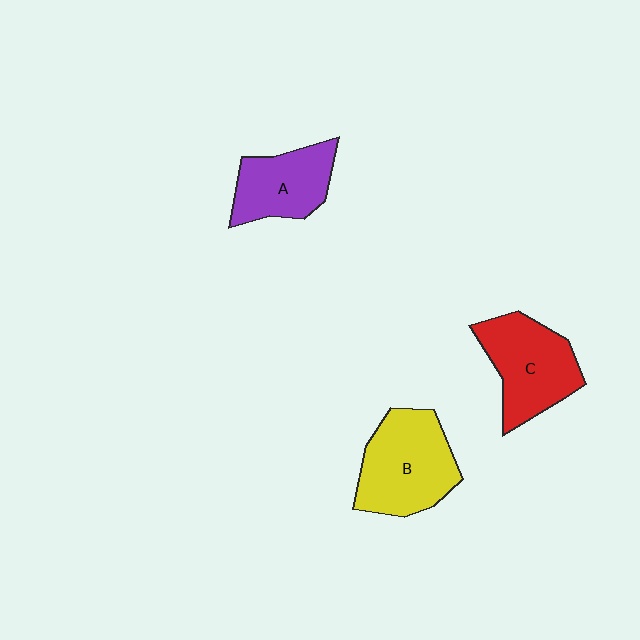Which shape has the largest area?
Shape B (yellow).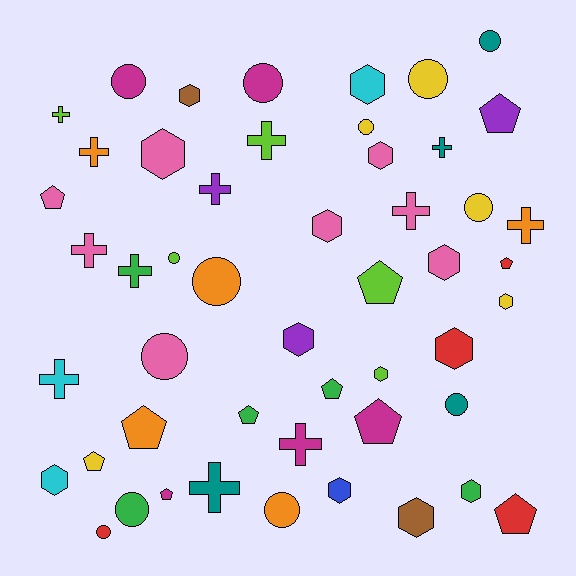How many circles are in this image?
There are 13 circles.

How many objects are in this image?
There are 50 objects.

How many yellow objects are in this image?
There are 5 yellow objects.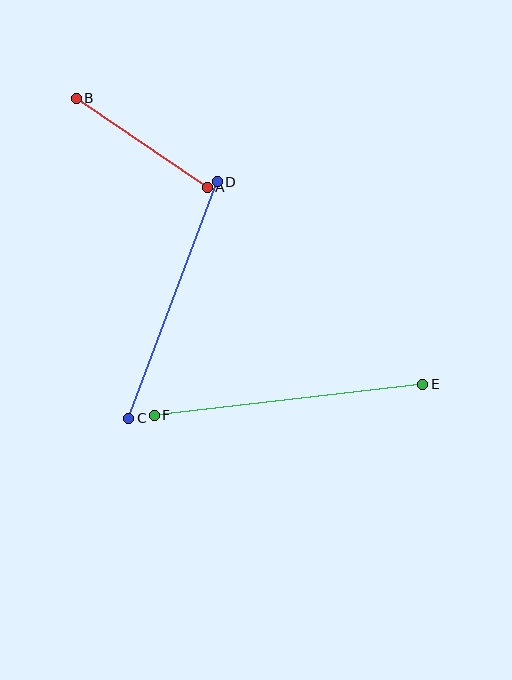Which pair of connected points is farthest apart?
Points E and F are farthest apart.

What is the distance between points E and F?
The distance is approximately 270 pixels.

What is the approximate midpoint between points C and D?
The midpoint is at approximately (173, 300) pixels.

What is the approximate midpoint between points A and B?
The midpoint is at approximately (142, 143) pixels.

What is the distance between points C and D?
The distance is approximately 253 pixels.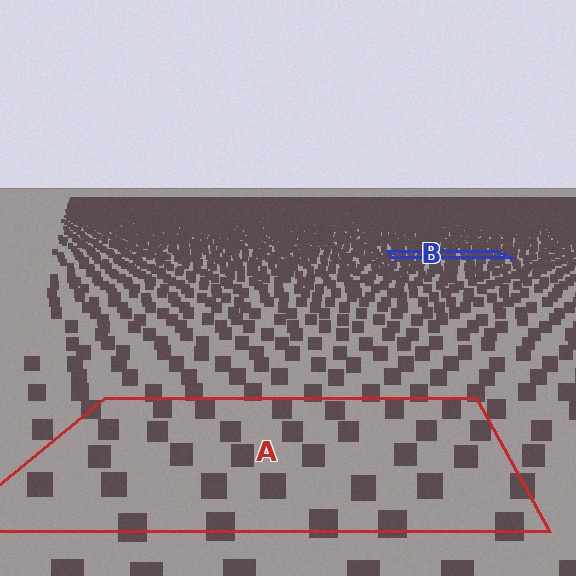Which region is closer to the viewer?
Region A is closer. The texture elements there are larger and more spread out.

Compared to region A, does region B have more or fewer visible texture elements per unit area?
Region B has more texture elements per unit area — they are packed more densely because it is farther away.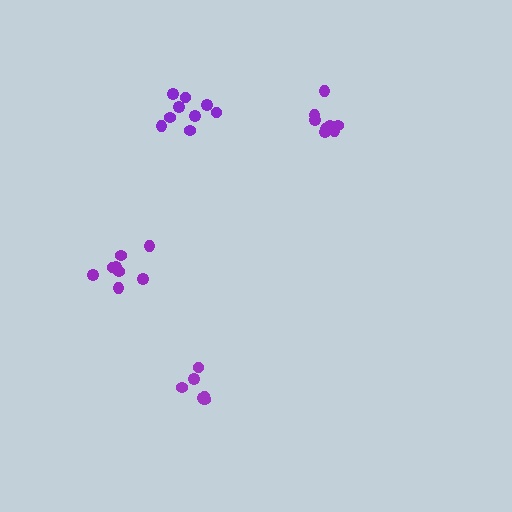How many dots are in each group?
Group 1: 8 dots, Group 2: 8 dots, Group 3: 9 dots, Group 4: 7 dots (32 total).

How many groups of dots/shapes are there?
There are 4 groups.